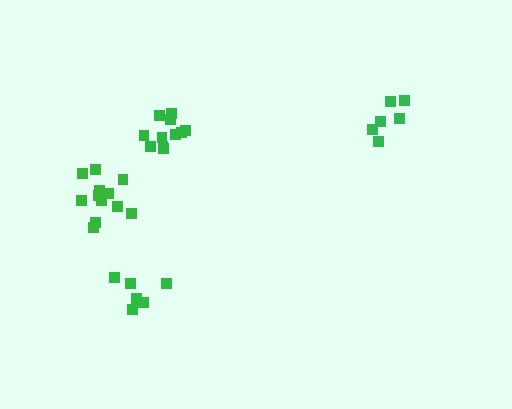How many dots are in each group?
Group 1: 11 dots, Group 2: 6 dots, Group 3: 6 dots, Group 4: 12 dots (35 total).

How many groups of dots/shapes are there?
There are 4 groups.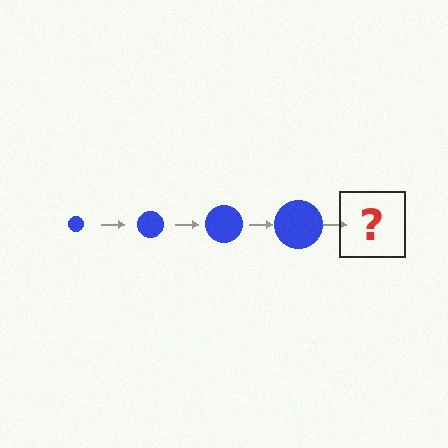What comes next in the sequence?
The next element should be a blue circle, larger than the previous one.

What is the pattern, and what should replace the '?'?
The pattern is that the circle gets progressively larger each step. The '?' should be a blue circle, larger than the previous one.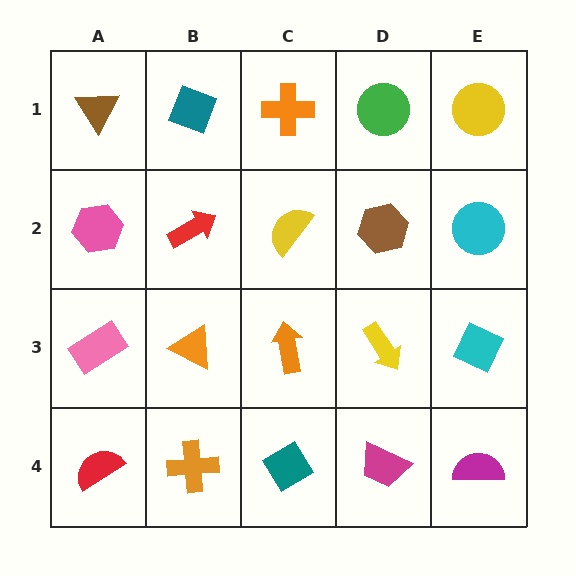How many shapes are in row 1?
5 shapes.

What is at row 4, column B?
An orange cross.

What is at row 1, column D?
A green circle.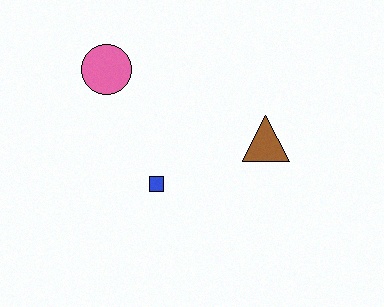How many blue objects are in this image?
There is 1 blue object.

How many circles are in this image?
There is 1 circle.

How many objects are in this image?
There are 3 objects.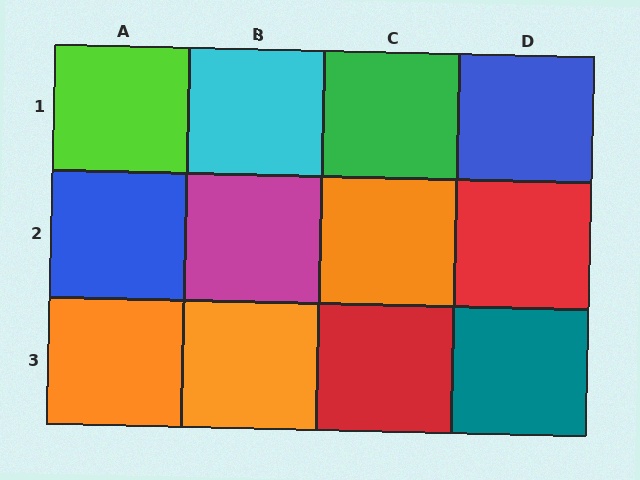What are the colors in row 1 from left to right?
Lime, cyan, green, blue.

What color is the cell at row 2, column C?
Orange.